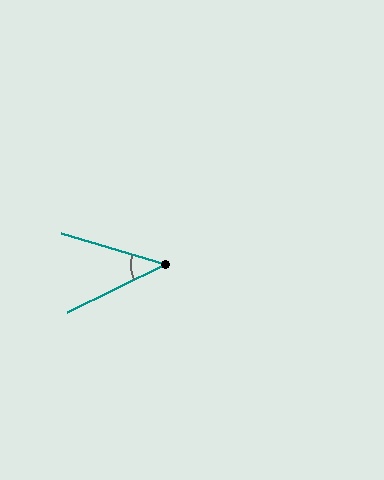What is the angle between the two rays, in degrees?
Approximately 43 degrees.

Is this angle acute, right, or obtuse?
It is acute.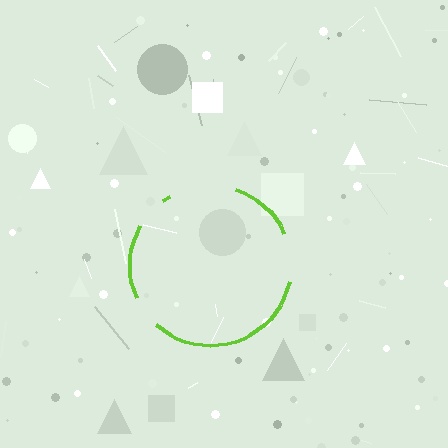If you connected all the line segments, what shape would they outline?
They would outline a circle.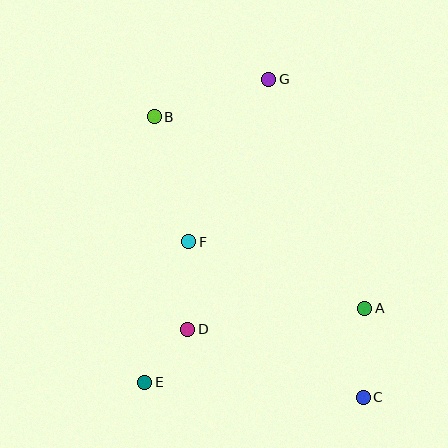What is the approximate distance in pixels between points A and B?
The distance between A and B is approximately 284 pixels.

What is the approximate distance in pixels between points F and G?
The distance between F and G is approximately 181 pixels.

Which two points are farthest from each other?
Points B and C are farthest from each other.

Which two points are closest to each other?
Points D and E are closest to each other.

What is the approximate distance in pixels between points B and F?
The distance between B and F is approximately 129 pixels.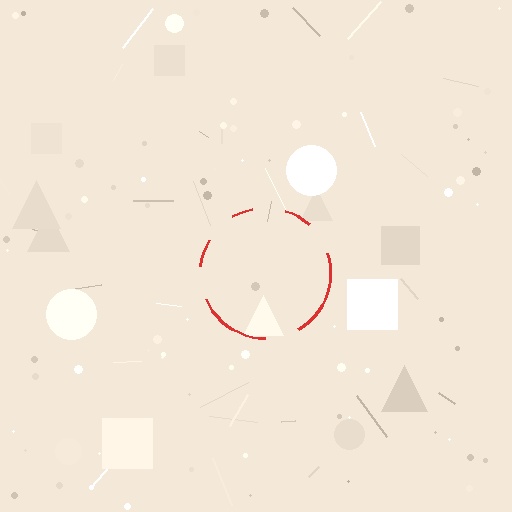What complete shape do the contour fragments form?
The contour fragments form a circle.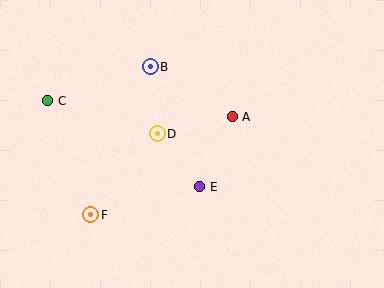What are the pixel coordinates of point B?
Point B is at (150, 67).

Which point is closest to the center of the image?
Point D at (157, 134) is closest to the center.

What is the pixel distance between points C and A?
The distance between C and A is 185 pixels.